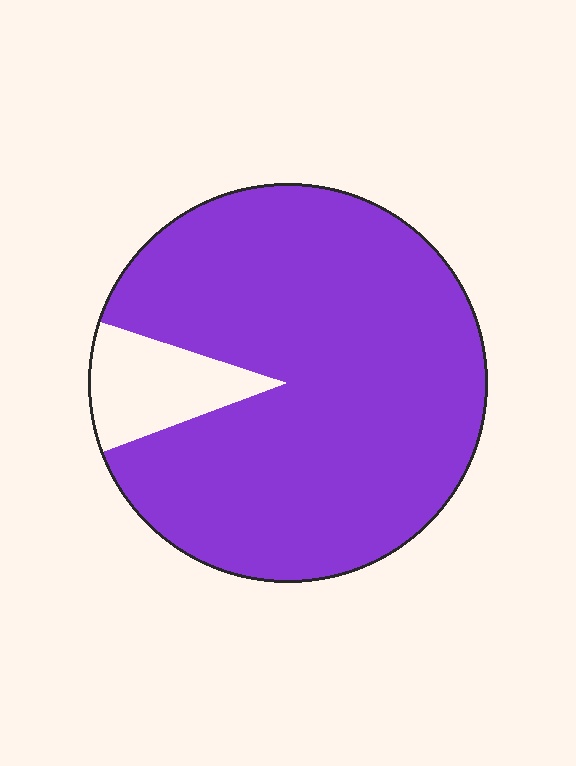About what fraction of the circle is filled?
About nine tenths (9/10).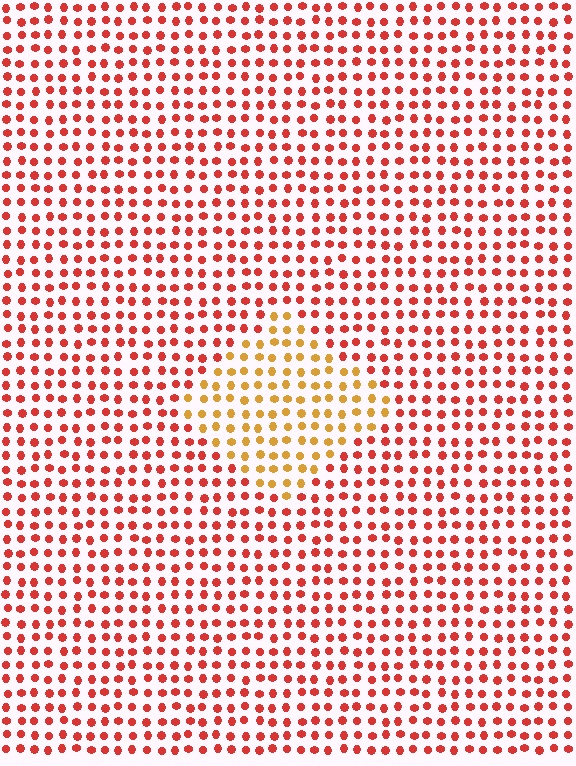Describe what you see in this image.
The image is filled with small red elements in a uniform arrangement. A diamond-shaped region is visible where the elements are tinted to a slightly different hue, forming a subtle color boundary.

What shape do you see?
I see a diamond.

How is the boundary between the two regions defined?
The boundary is defined purely by a slight shift in hue (about 39 degrees). Spacing, size, and orientation are identical on both sides.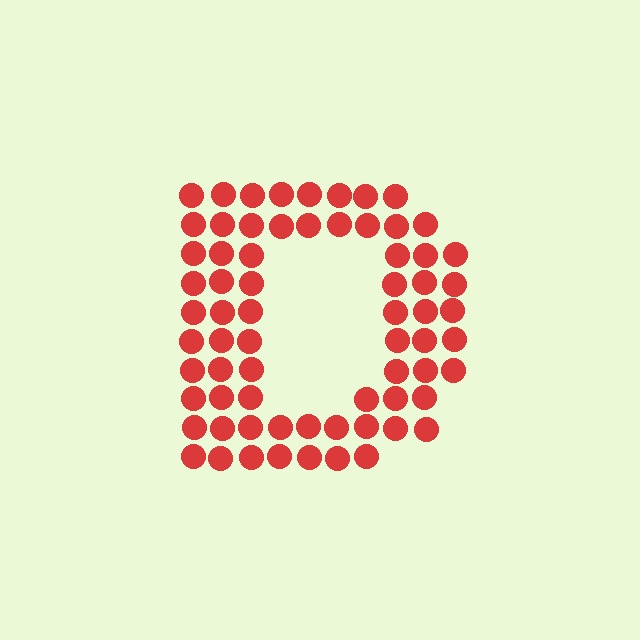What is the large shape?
The large shape is the letter D.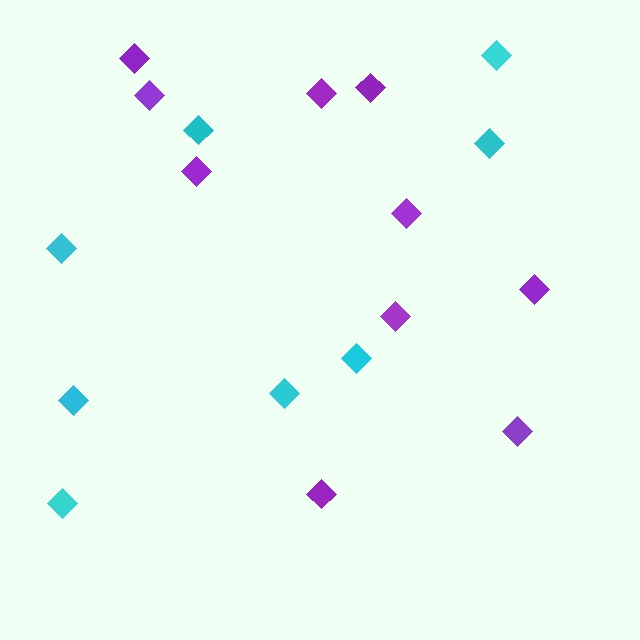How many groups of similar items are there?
There are 2 groups: one group of purple diamonds (10) and one group of cyan diamonds (8).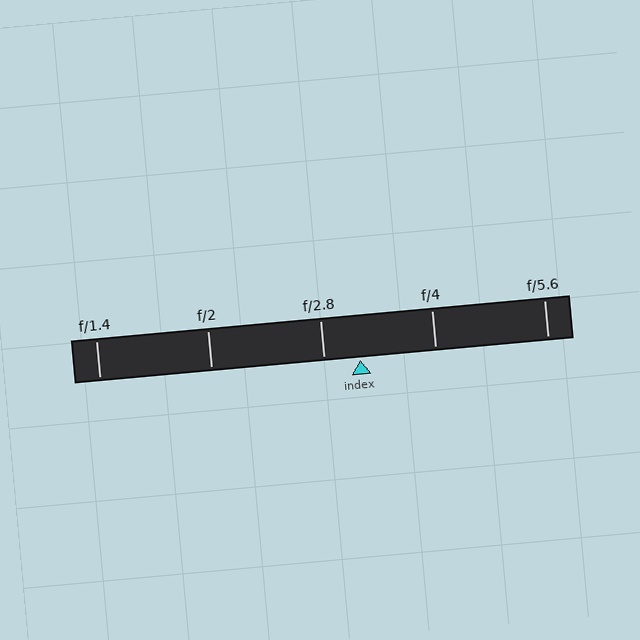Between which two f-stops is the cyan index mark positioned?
The index mark is between f/2.8 and f/4.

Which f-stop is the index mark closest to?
The index mark is closest to f/2.8.